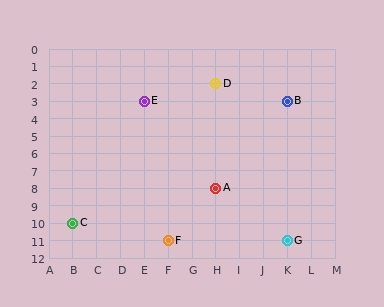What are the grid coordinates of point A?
Point A is at grid coordinates (H, 8).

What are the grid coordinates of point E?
Point E is at grid coordinates (E, 3).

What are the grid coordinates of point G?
Point G is at grid coordinates (K, 11).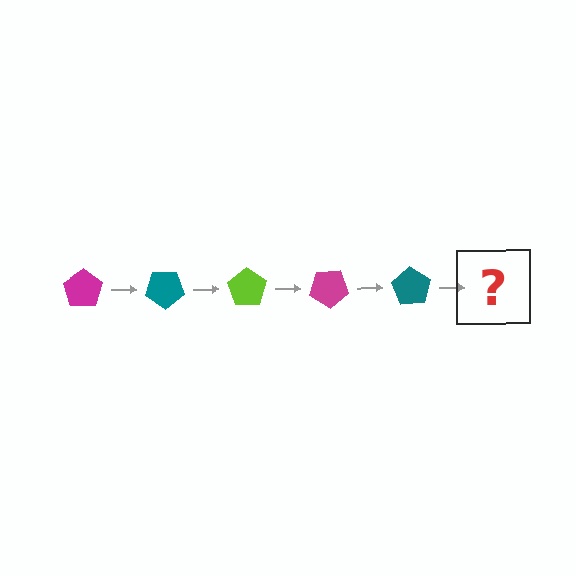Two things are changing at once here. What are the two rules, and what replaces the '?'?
The two rules are that it rotates 35 degrees each step and the color cycles through magenta, teal, and lime. The '?' should be a lime pentagon, rotated 175 degrees from the start.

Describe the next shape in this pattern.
It should be a lime pentagon, rotated 175 degrees from the start.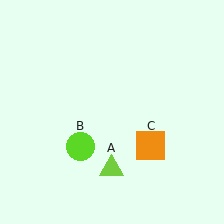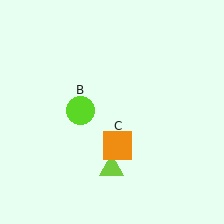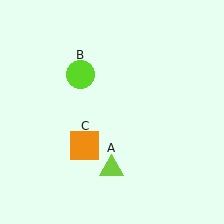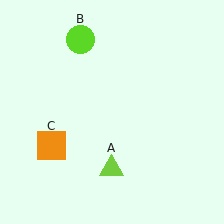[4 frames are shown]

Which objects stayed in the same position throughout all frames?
Lime triangle (object A) remained stationary.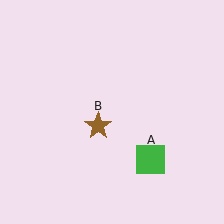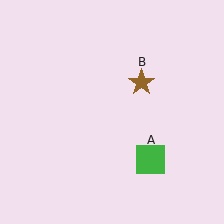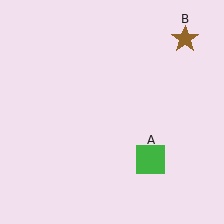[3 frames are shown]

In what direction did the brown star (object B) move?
The brown star (object B) moved up and to the right.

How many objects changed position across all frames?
1 object changed position: brown star (object B).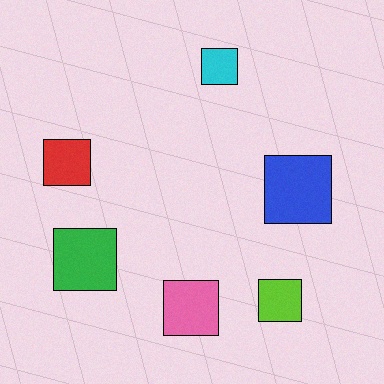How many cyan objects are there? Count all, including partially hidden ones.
There is 1 cyan object.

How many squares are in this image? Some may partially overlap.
There are 6 squares.